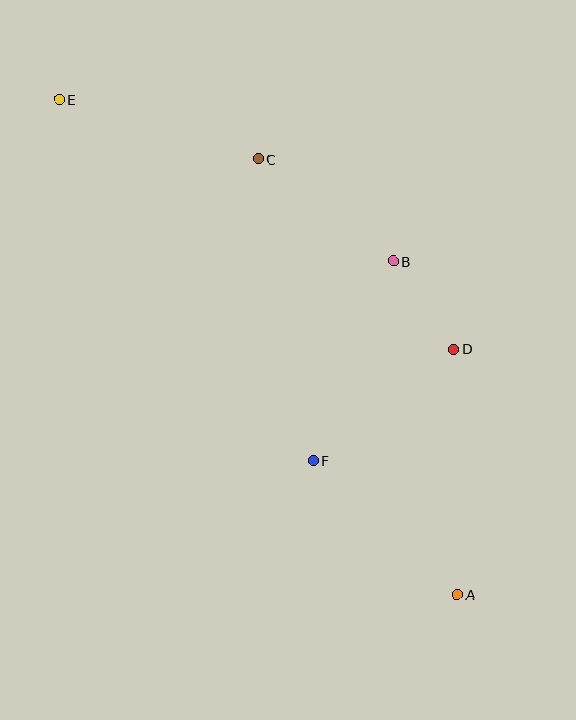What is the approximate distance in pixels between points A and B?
The distance between A and B is approximately 340 pixels.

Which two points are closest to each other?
Points B and D are closest to each other.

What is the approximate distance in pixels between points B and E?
The distance between B and E is approximately 372 pixels.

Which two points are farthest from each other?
Points A and E are farthest from each other.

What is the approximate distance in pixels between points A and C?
The distance between A and C is approximately 479 pixels.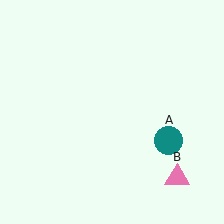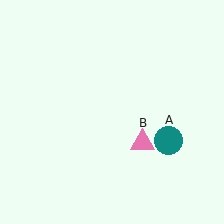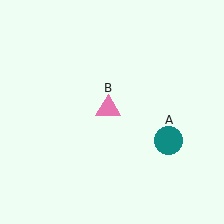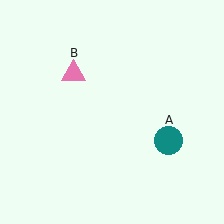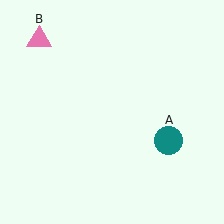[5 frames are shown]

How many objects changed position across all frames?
1 object changed position: pink triangle (object B).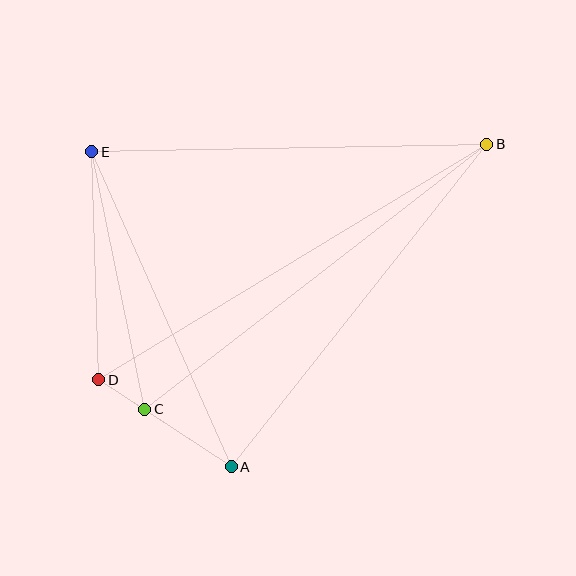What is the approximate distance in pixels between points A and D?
The distance between A and D is approximately 158 pixels.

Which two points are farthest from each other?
Points B and D are farthest from each other.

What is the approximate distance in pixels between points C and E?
The distance between C and E is approximately 263 pixels.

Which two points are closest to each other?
Points C and D are closest to each other.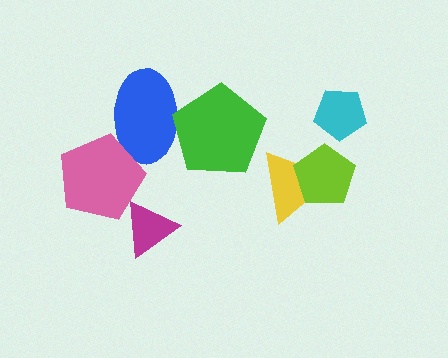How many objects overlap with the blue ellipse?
2 objects overlap with the blue ellipse.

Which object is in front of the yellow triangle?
The lime pentagon is in front of the yellow triangle.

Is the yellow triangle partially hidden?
Yes, it is partially covered by another shape.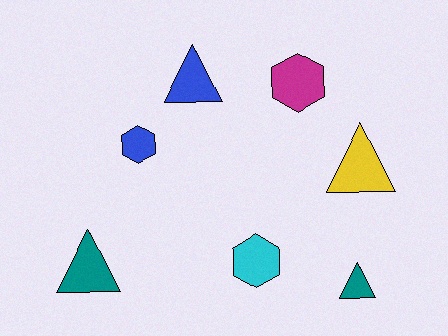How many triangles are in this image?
There are 4 triangles.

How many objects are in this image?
There are 7 objects.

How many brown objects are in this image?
There are no brown objects.